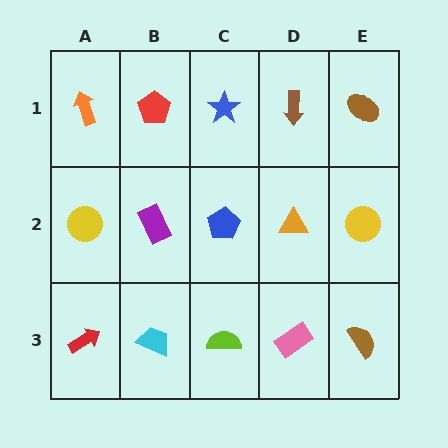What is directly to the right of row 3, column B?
A lime semicircle.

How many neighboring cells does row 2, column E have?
3.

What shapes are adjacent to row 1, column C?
A blue pentagon (row 2, column C), a red pentagon (row 1, column B), a brown arrow (row 1, column D).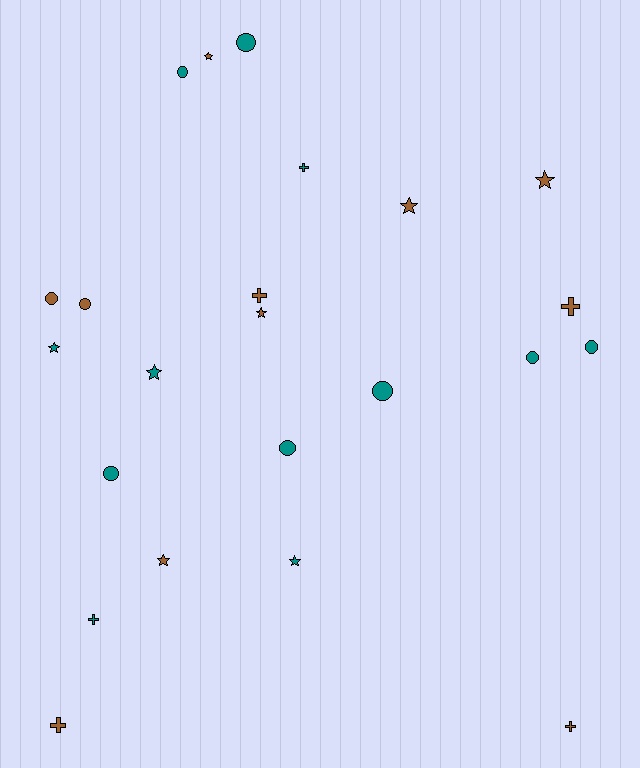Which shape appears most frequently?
Circle, with 9 objects.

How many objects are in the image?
There are 23 objects.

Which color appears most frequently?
Teal, with 12 objects.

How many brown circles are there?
There are 2 brown circles.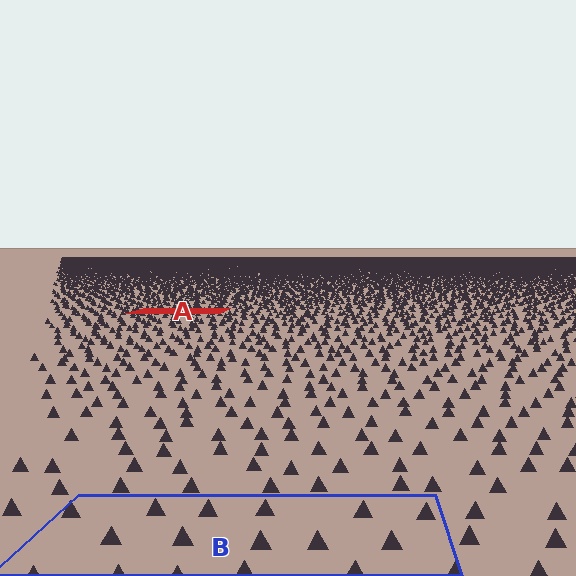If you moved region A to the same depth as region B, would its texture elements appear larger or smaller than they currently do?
They would appear larger. At a closer depth, the same texture elements are projected at a bigger on-screen size.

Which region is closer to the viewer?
Region B is closer. The texture elements there are larger and more spread out.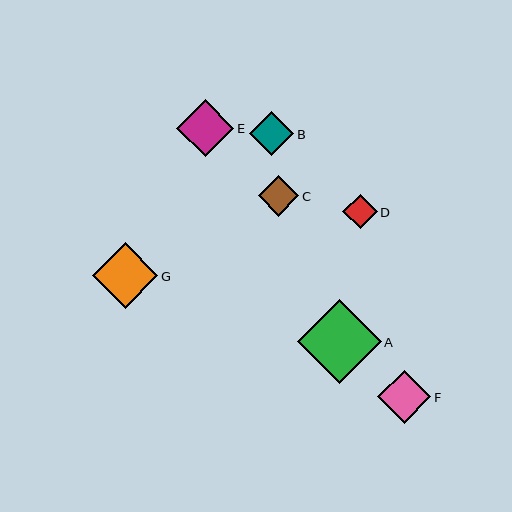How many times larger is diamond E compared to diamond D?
Diamond E is approximately 1.7 times the size of diamond D.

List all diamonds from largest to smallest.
From largest to smallest: A, G, E, F, B, C, D.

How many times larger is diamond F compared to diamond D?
Diamond F is approximately 1.5 times the size of diamond D.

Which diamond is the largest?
Diamond A is the largest with a size of approximately 84 pixels.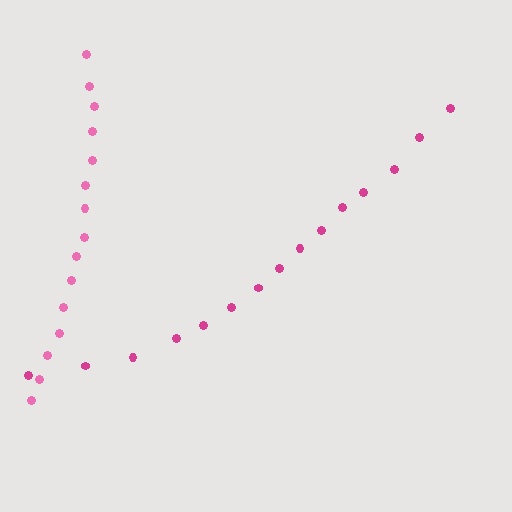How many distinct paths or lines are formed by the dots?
There are 2 distinct paths.